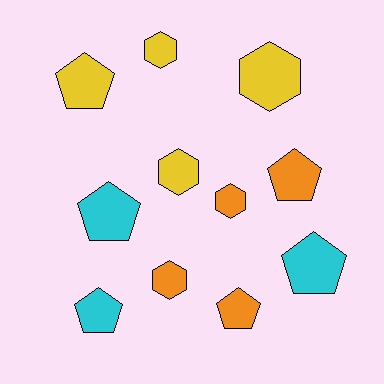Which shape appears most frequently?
Pentagon, with 6 objects.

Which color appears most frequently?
Orange, with 4 objects.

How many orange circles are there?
There are no orange circles.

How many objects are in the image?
There are 11 objects.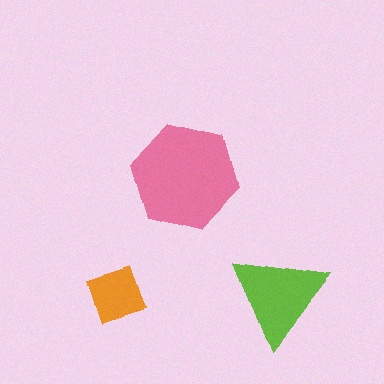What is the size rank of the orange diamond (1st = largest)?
3rd.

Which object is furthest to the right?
The lime triangle is rightmost.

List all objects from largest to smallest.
The pink hexagon, the lime triangle, the orange diamond.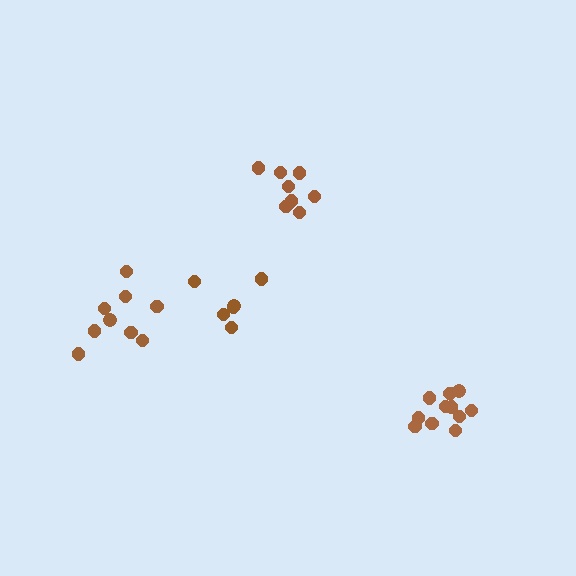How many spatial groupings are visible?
There are 4 spatial groupings.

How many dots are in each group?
Group 1: 6 dots, Group 2: 11 dots, Group 3: 8 dots, Group 4: 9 dots (34 total).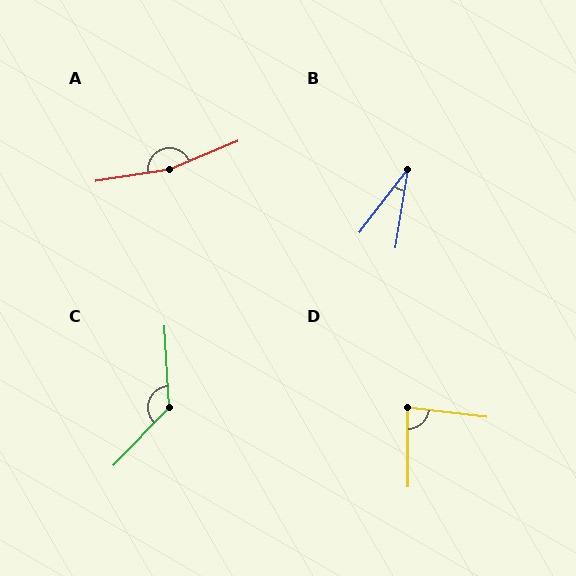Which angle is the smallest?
B, at approximately 28 degrees.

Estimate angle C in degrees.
Approximately 132 degrees.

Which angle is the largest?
A, at approximately 166 degrees.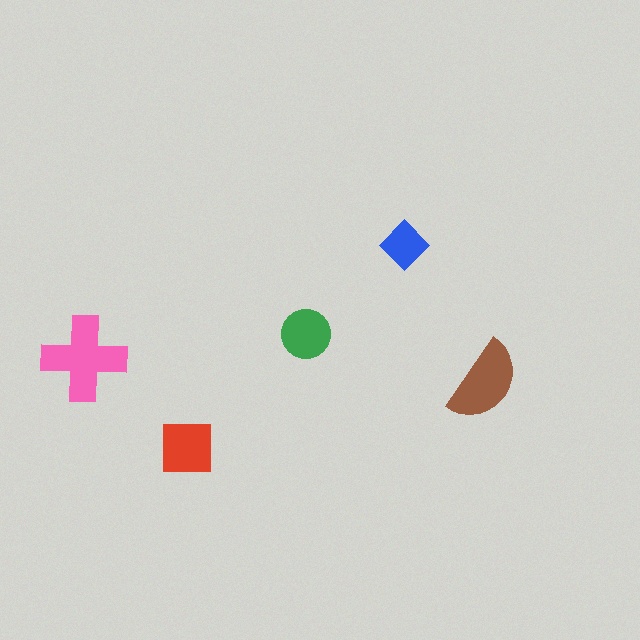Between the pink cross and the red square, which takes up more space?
The pink cross.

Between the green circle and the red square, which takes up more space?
The red square.